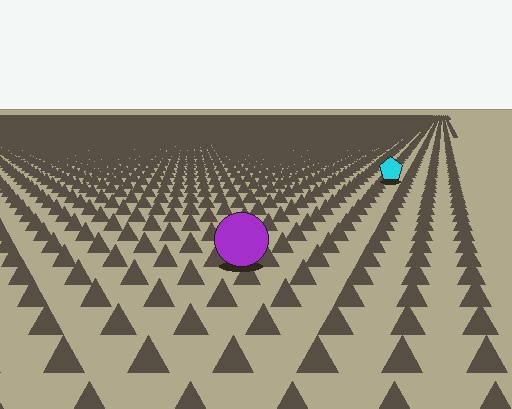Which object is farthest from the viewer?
The cyan pentagon is farthest from the viewer. It appears smaller and the ground texture around it is denser.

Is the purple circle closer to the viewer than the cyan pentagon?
Yes. The purple circle is closer — you can tell from the texture gradient: the ground texture is coarser near it.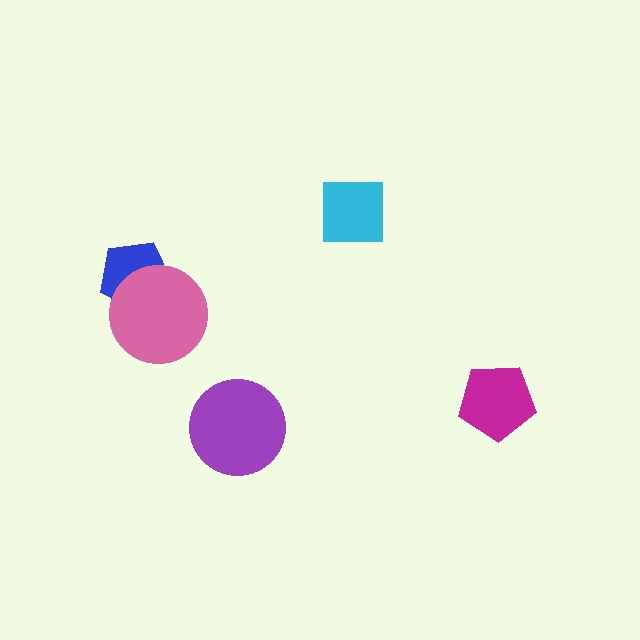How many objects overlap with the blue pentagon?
1 object overlaps with the blue pentagon.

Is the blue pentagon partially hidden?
Yes, it is partially covered by another shape.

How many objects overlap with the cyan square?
0 objects overlap with the cyan square.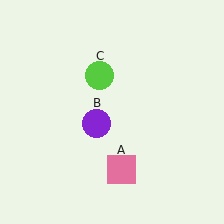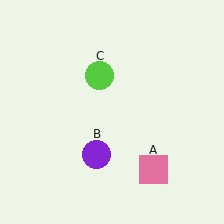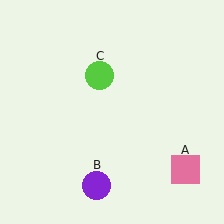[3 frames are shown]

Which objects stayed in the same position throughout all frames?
Lime circle (object C) remained stationary.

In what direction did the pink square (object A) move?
The pink square (object A) moved right.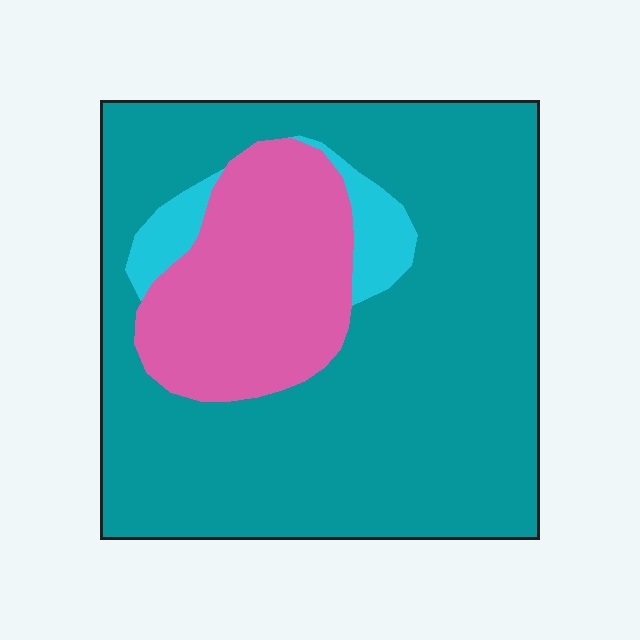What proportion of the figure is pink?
Pink covers about 20% of the figure.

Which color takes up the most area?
Teal, at roughly 70%.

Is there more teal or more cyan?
Teal.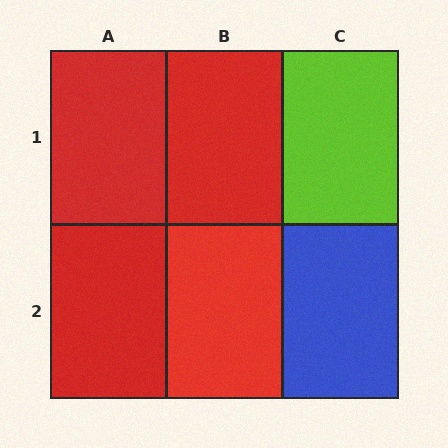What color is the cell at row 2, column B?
Red.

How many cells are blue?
1 cell is blue.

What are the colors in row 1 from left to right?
Red, red, lime.